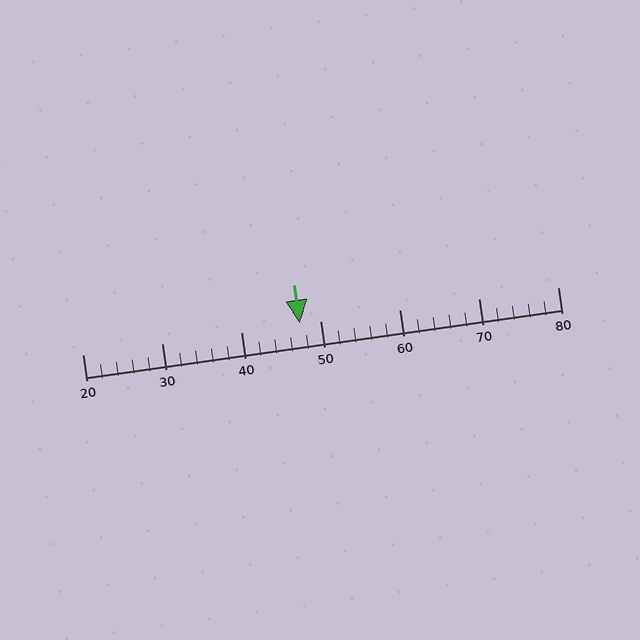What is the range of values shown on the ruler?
The ruler shows values from 20 to 80.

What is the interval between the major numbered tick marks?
The major tick marks are spaced 10 units apart.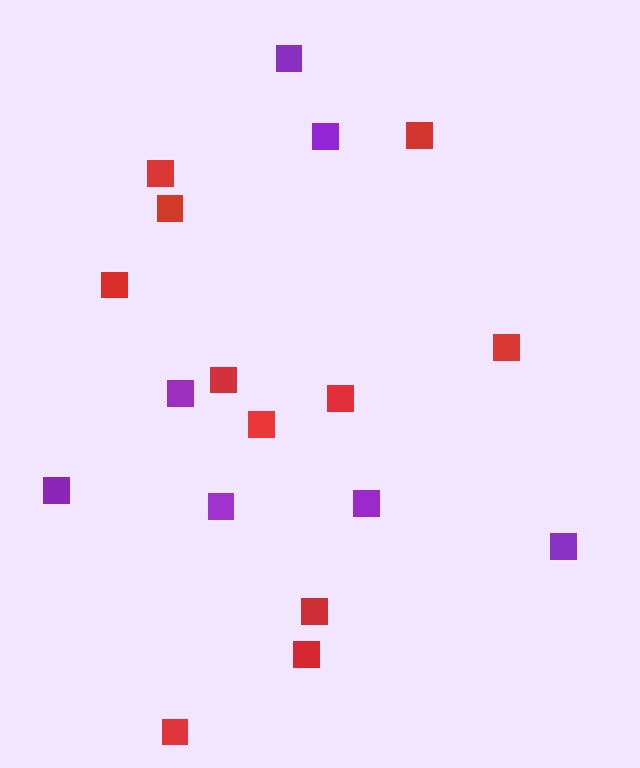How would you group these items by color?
There are 2 groups: one group of red squares (11) and one group of purple squares (7).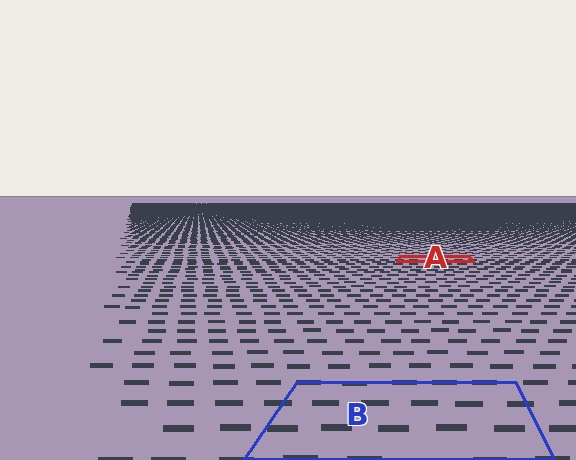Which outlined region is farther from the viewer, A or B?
Region A is farther from the viewer — the texture elements inside it appear smaller and more densely packed.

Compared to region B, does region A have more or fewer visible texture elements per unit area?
Region A has more texture elements per unit area — they are packed more densely because it is farther away.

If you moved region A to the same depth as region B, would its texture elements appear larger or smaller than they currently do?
They would appear larger. At a closer depth, the same texture elements are projected at a bigger on-screen size.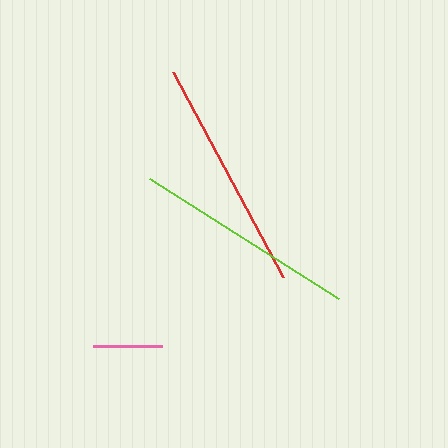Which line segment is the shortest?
The pink line is the shortest at approximately 68 pixels.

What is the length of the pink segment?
The pink segment is approximately 68 pixels long.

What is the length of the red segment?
The red segment is approximately 232 pixels long.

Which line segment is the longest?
The red line is the longest at approximately 232 pixels.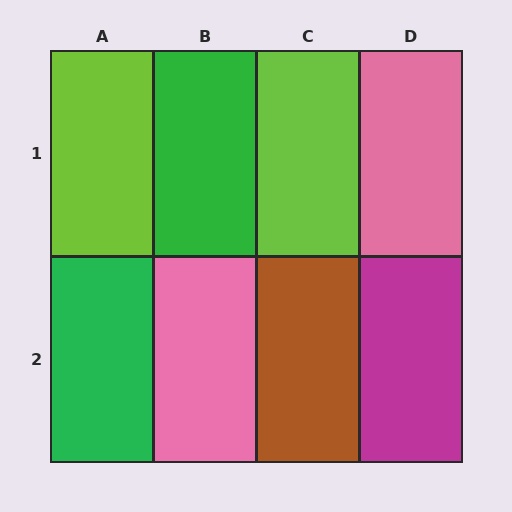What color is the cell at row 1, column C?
Lime.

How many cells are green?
2 cells are green.